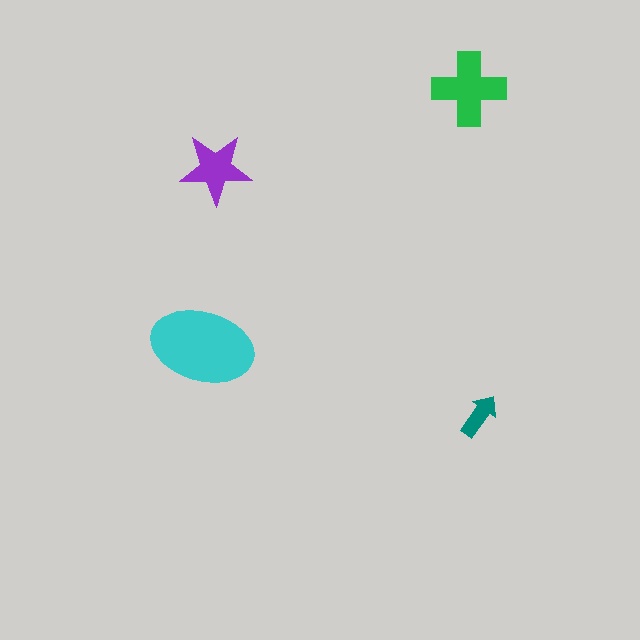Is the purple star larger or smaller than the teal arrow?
Larger.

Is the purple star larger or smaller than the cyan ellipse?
Smaller.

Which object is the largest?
The cyan ellipse.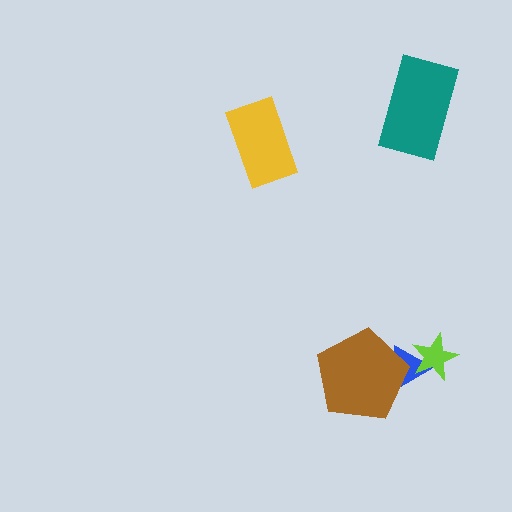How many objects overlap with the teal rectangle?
0 objects overlap with the teal rectangle.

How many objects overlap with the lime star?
1 object overlaps with the lime star.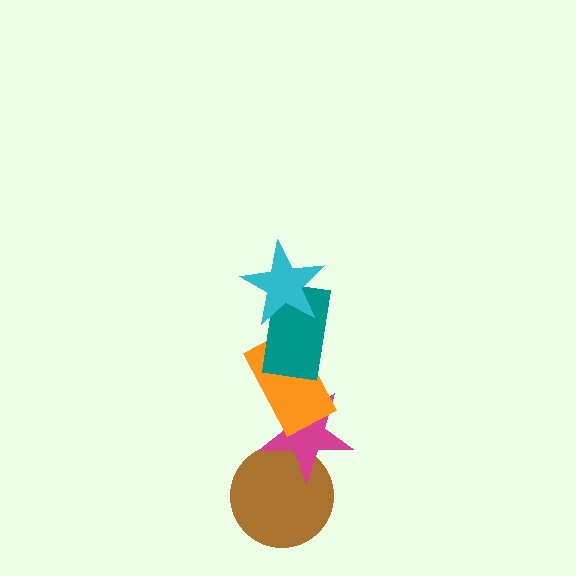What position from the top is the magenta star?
The magenta star is 4th from the top.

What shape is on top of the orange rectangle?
The teal rectangle is on top of the orange rectangle.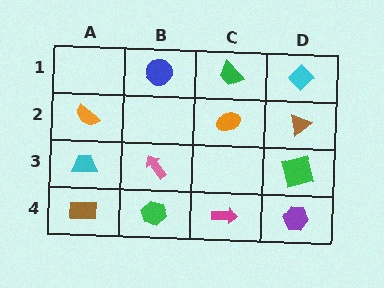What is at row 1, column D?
A cyan diamond.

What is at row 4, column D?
A purple hexagon.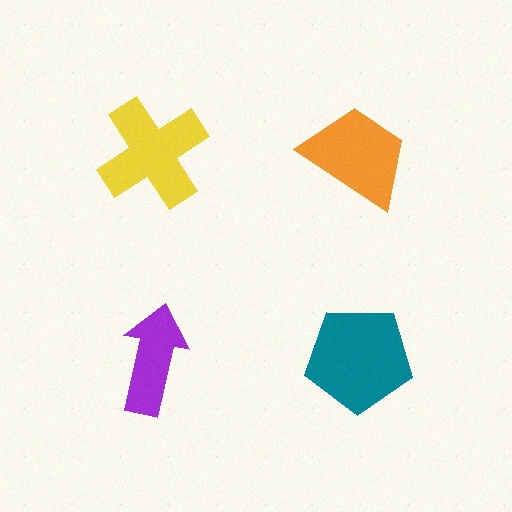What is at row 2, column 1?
A purple arrow.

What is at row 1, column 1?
A yellow cross.